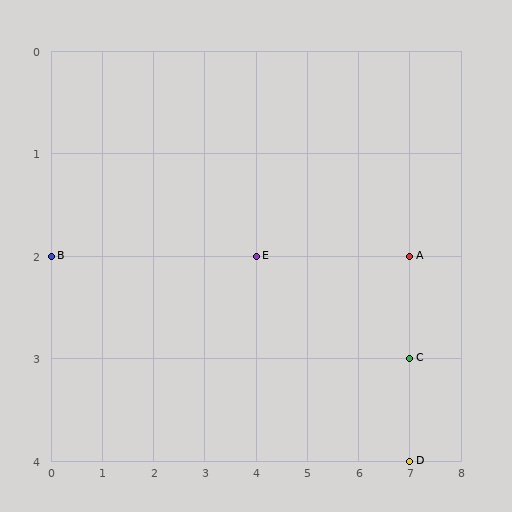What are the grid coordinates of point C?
Point C is at grid coordinates (7, 3).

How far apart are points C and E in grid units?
Points C and E are 3 columns and 1 row apart (about 3.2 grid units diagonally).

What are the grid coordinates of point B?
Point B is at grid coordinates (0, 2).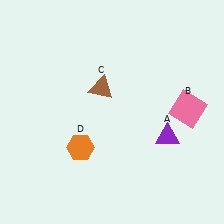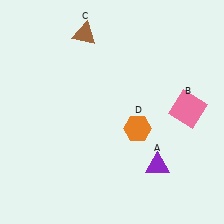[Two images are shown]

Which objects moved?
The objects that moved are: the purple triangle (A), the brown triangle (C), the orange hexagon (D).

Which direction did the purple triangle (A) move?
The purple triangle (A) moved down.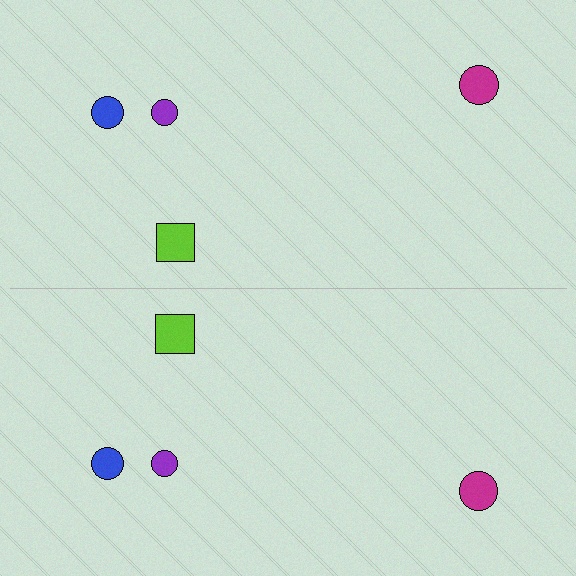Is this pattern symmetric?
Yes, this pattern has bilateral (reflection) symmetry.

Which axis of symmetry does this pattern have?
The pattern has a horizontal axis of symmetry running through the center of the image.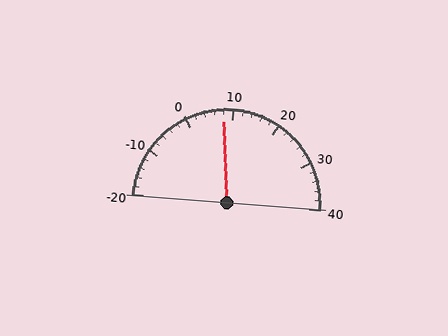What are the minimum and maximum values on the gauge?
The gauge ranges from -20 to 40.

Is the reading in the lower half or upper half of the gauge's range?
The reading is in the lower half of the range (-20 to 40).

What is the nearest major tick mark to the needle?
The nearest major tick mark is 10.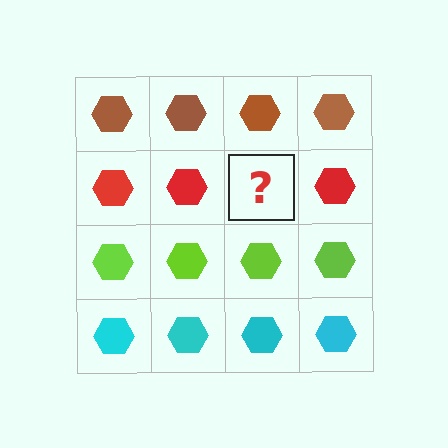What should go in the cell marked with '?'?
The missing cell should contain a red hexagon.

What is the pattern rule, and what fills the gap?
The rule is that each row has a consistent color. The gap should be filled with a red hexagon.